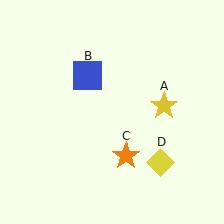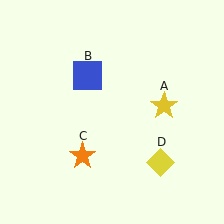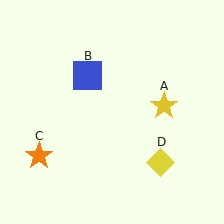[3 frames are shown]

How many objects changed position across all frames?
1 object changed position: orange star (object C).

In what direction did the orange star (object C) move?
The orange star (object C) moved left.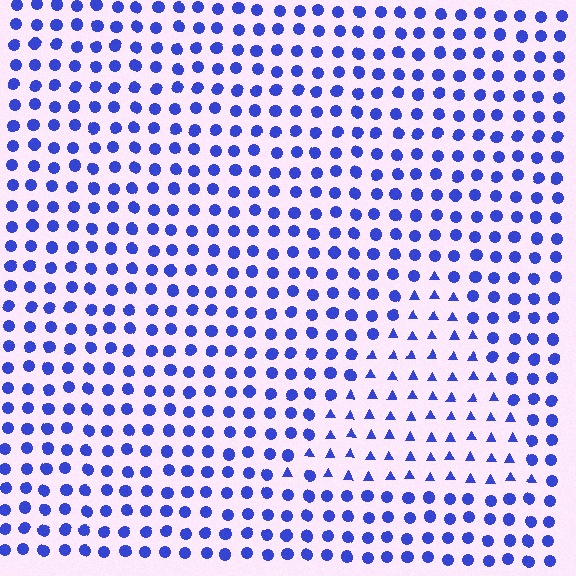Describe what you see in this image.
The image is filled with small blue elements arranged in a uniform grid. A triangle-shaped region contains triangles, while the surrounding area contains circles. The boundary is defined purely by the change in element shape.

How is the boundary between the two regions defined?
The boundary is defined by a change in element shape: triangles inside vs. circles outside. All elements share the same color and spacing.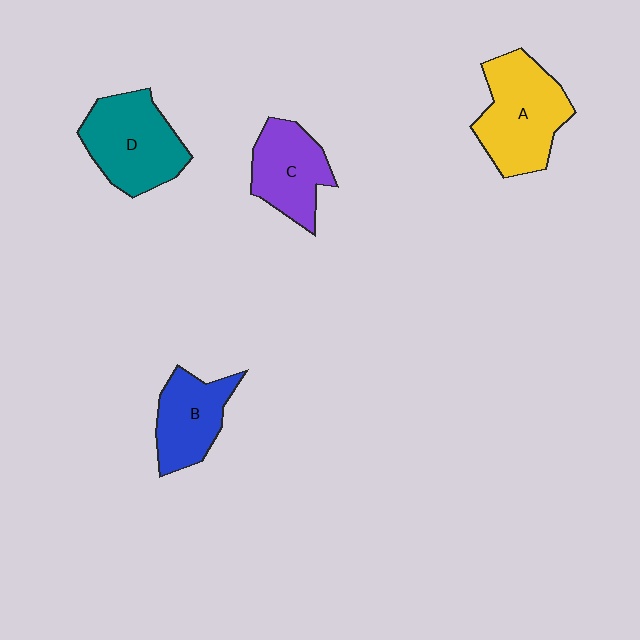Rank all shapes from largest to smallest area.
From largest to smallest: A (yellow), D (teal), C (purple), B (blue).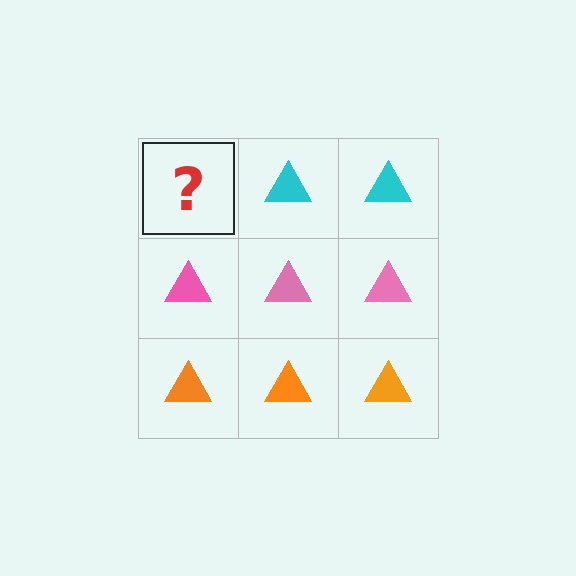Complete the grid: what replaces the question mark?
The question mark should be replaced with a cyan triangle.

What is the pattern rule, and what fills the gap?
The rule is that each row has a consistent color. The gap should be filled with a cyan triangle.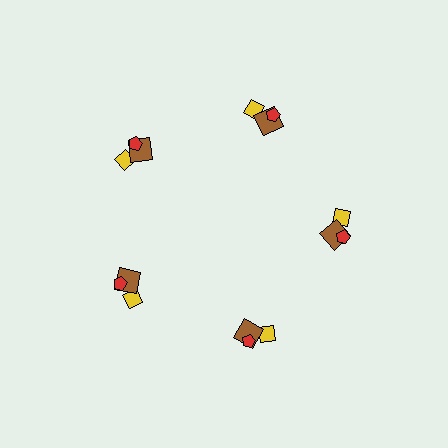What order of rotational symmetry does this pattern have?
This pattern has 5-fold rotational symmetry.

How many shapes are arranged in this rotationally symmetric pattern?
There are 15 shapes, arranged in 5 groups of 3.